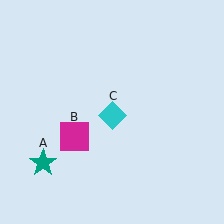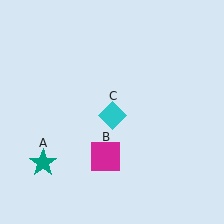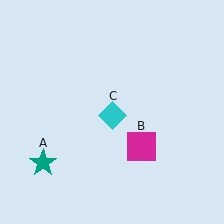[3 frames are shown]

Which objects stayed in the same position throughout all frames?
Teal star (object A) and cyan diamond (object C) remained stationary.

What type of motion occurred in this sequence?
The magenta square (object B) rotated counterclockwise around the center of the scene.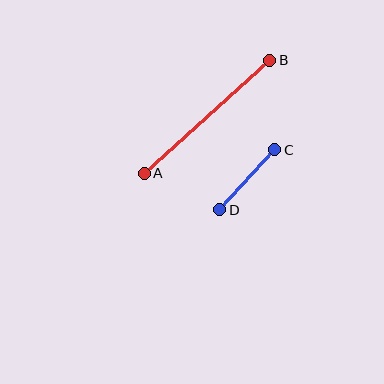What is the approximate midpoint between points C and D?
The midpoint is at approximately (247, 180) pixels.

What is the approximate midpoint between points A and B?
The midpoint is at approximately (207, 117) pixels.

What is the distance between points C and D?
The distance is approximately 81 pixels.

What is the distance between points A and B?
The distance is approximately 169 pixels.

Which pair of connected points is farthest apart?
Points A and B are farthest apart.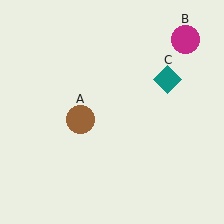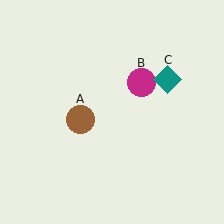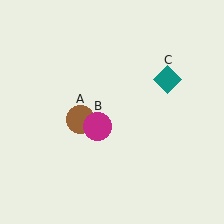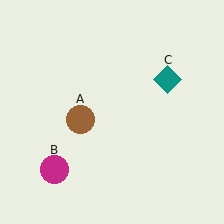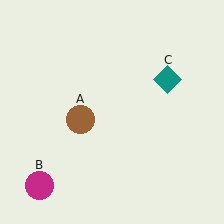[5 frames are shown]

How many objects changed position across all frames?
1 object changed position: magenta circle (object B).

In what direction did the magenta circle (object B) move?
The magenta circle (object B) moved down and to the left.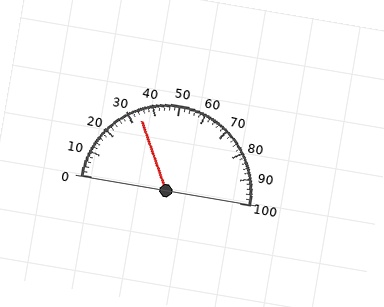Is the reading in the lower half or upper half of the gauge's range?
The reading is in the lower half of the range (0 to 100).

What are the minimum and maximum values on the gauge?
The gauge ranges from 0 to 100.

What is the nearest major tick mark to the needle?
The nearest major tick mark is 30.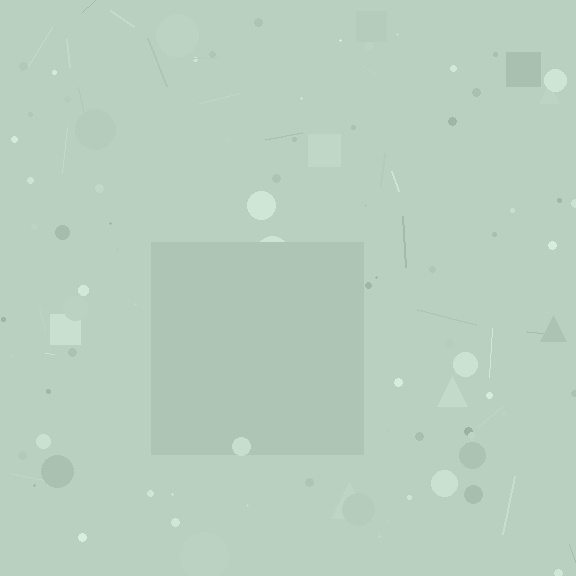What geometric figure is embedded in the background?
A square is embedded in the background.